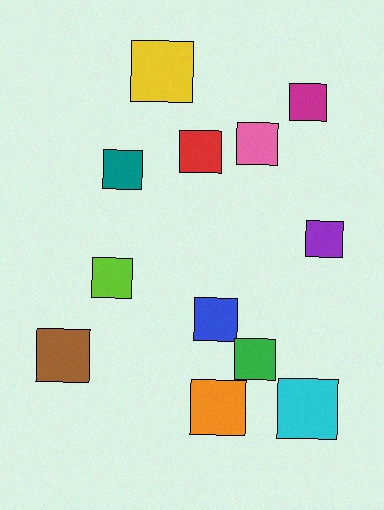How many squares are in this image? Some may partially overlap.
There are 12 squares.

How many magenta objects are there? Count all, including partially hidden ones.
There is 1 magenta object.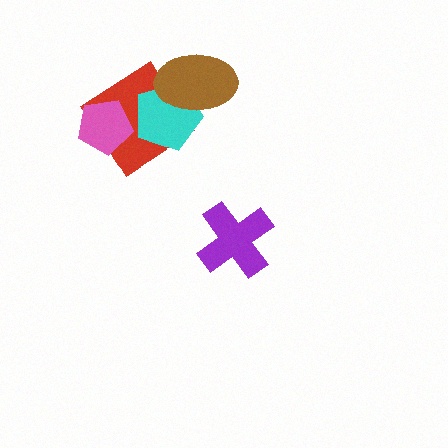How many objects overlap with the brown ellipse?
2 objects overlap with the brown ellipse.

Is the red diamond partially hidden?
Yes, it is partially covered by another shape.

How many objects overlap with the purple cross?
0 objects overlap with the purple cross.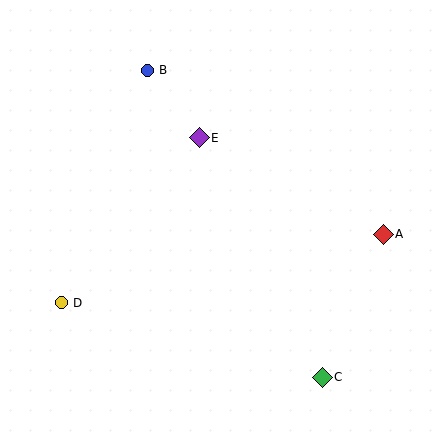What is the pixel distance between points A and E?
The distance between A and E is 208 pixels.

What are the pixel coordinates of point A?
Point A is at (383, 234).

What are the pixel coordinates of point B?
Point B is at (147, 70).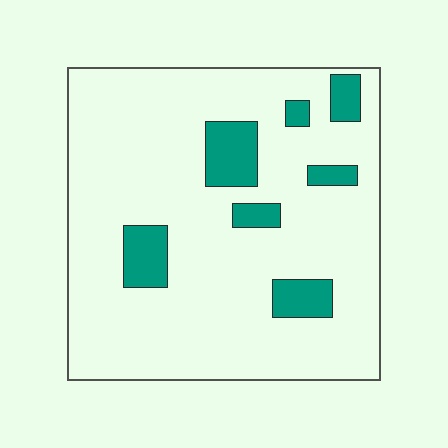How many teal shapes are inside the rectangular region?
7.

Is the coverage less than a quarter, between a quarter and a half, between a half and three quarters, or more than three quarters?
Less than a quarter.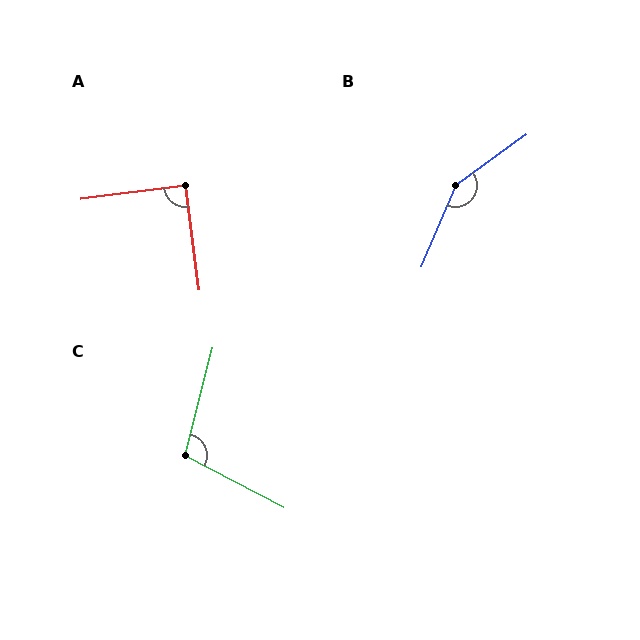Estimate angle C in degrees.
Approximately 103 degrees.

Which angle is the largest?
B, at approximately 149 degrees.